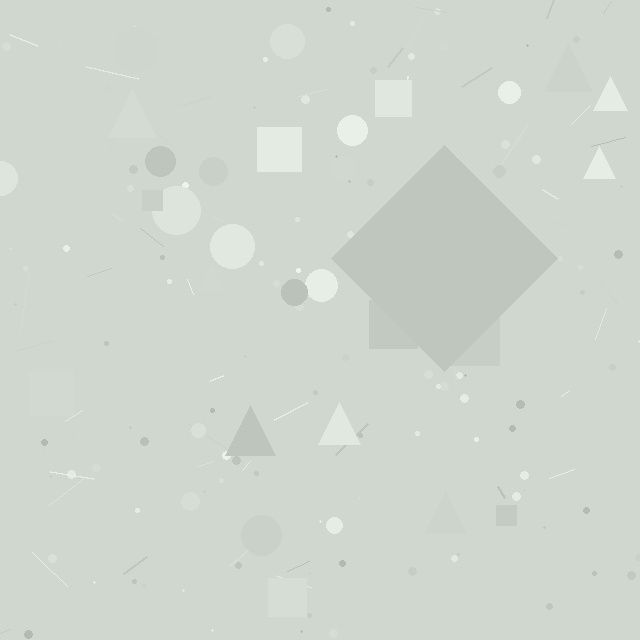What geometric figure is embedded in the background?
A diamond is embedded in the background.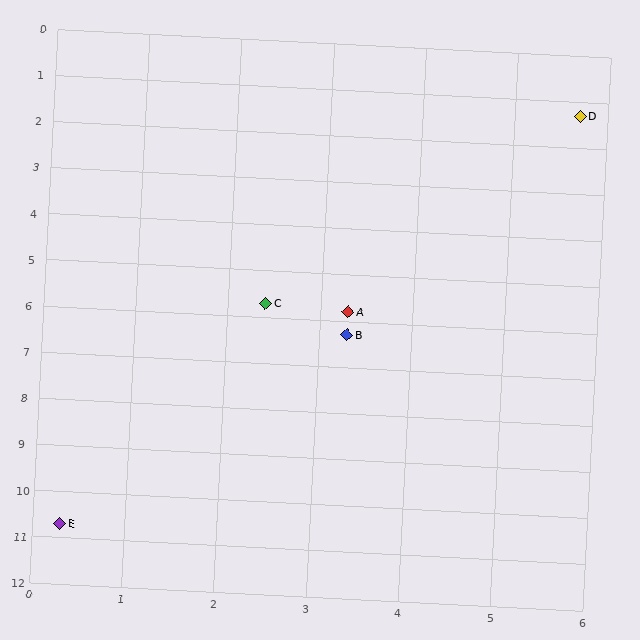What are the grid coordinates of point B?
Point B is at approximately (3.3, 6.3).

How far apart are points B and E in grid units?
Points B and E are about 5.3 grid units apart.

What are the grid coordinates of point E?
Point E is at approximately (0.3, 10.7).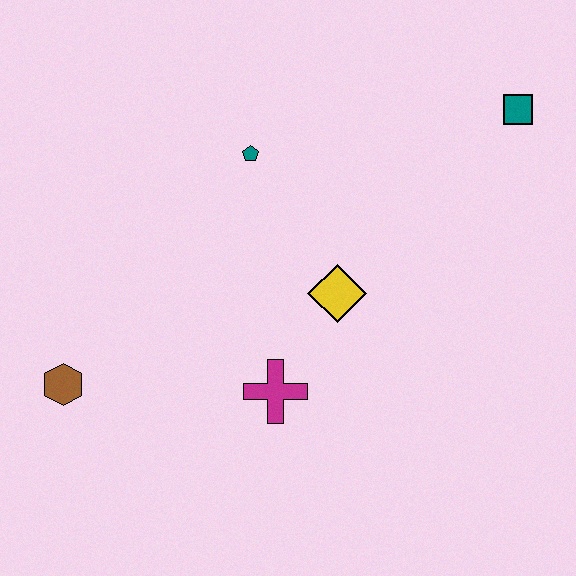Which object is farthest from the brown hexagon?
The teal square is farthest from the brown hexagon.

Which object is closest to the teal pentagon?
The yellow diamond is closest to the teal pentagon.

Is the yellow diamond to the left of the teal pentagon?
No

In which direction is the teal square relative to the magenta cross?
The teal square is above the magenta cross.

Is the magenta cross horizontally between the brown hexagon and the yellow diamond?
Yes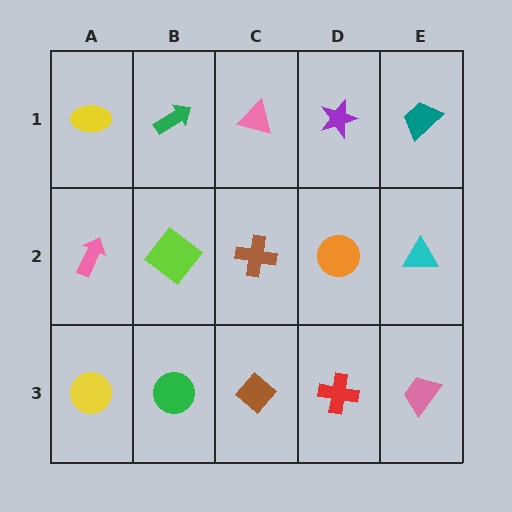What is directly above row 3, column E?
A cyan triangle.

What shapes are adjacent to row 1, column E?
A cyan triangle (row 2, column E), a purple star (row 1, column D).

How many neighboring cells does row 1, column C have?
3.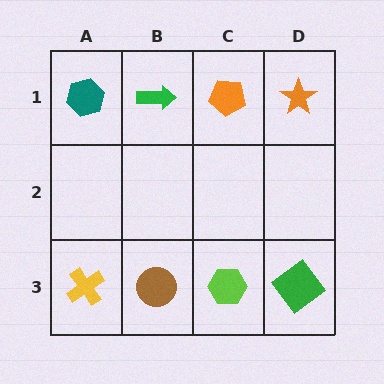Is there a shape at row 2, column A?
No, that cell is empty.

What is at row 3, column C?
A lime hexagon.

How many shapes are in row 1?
4 shapes.